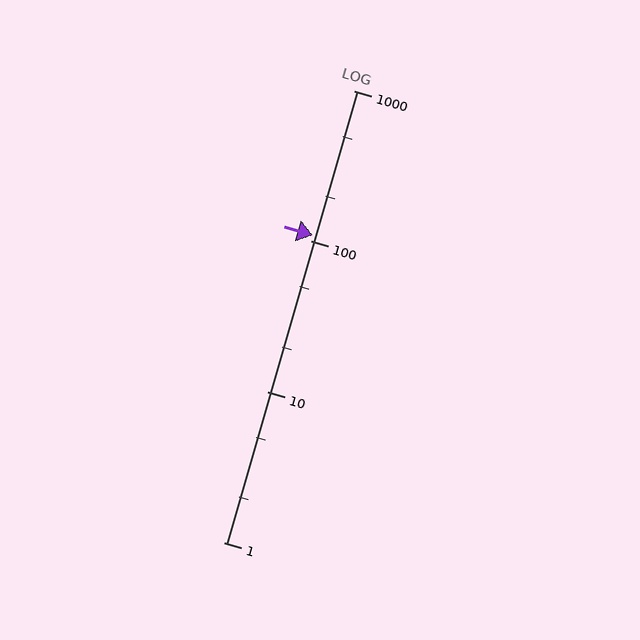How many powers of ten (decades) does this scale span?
The scale spans 3 decades, from 1 to 1000.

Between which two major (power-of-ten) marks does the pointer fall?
The pointer is between 100 and 1000.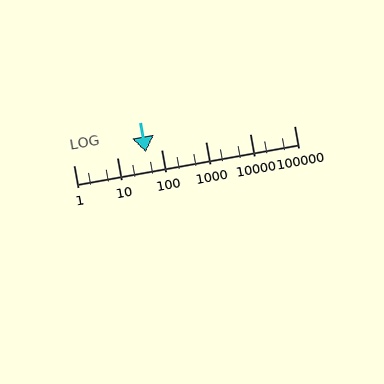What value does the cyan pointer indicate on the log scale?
The pointer indicates approximately 44.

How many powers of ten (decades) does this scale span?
The scale spans 5 decades, from 1 to 100000.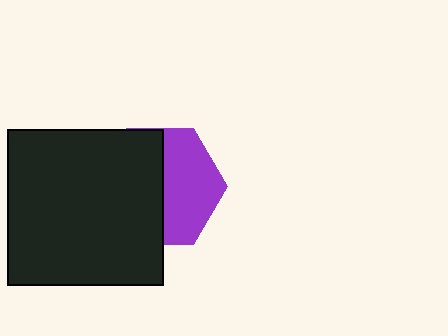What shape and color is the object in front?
The object in front is a black square.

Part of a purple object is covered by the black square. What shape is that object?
It is a hexagon.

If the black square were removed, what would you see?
You would see the complete purple hexagon.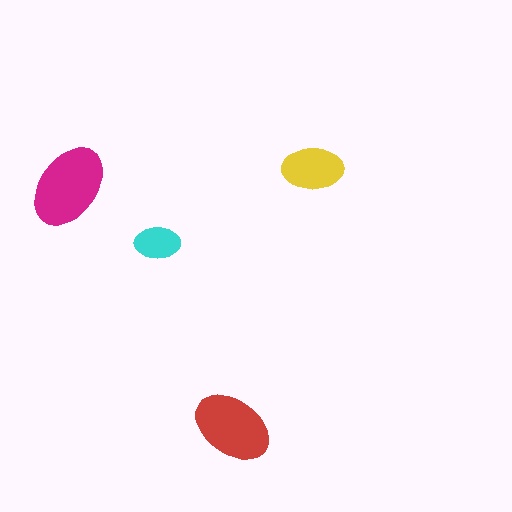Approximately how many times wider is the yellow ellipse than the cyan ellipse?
About 1.5 times wider.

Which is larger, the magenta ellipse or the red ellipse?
The magenta one.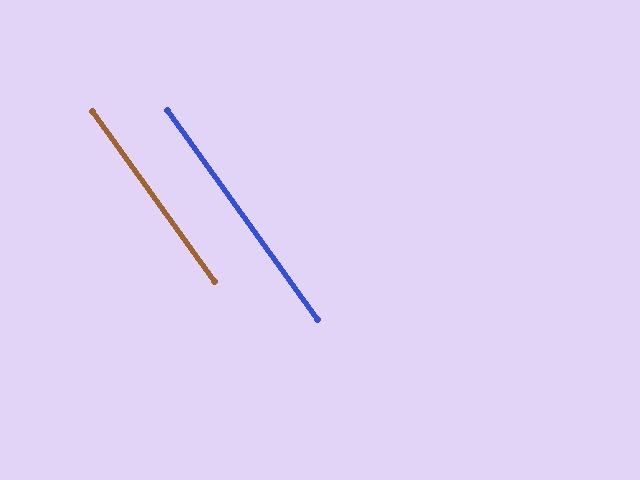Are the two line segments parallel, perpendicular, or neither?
Parallel — their directions differ by only 0.0°.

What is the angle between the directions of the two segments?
Approximately 0 degrees.